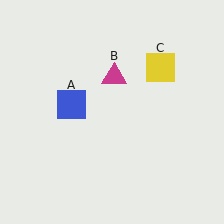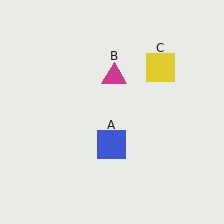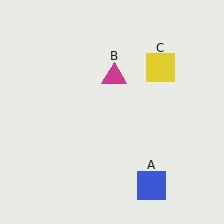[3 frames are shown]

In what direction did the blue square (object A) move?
The blue square (object A) moved down and to the right.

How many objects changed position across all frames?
1 object changed position: blue square (object A).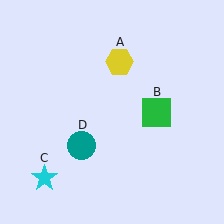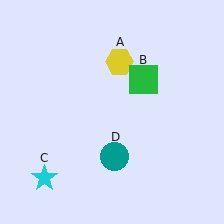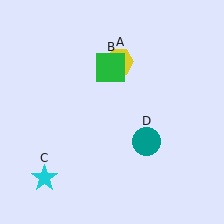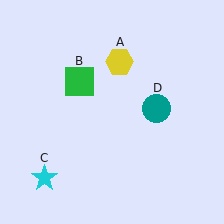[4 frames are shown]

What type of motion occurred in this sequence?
The green square (object B), teal circle (object D) rotated counterclockwise around the center of the scene.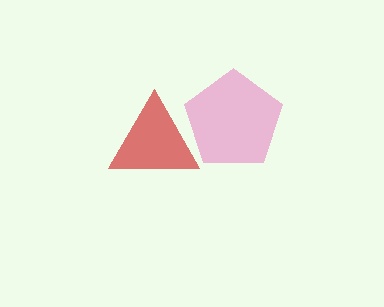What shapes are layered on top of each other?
The layered shapes are: a red triangle, a pink pentagon.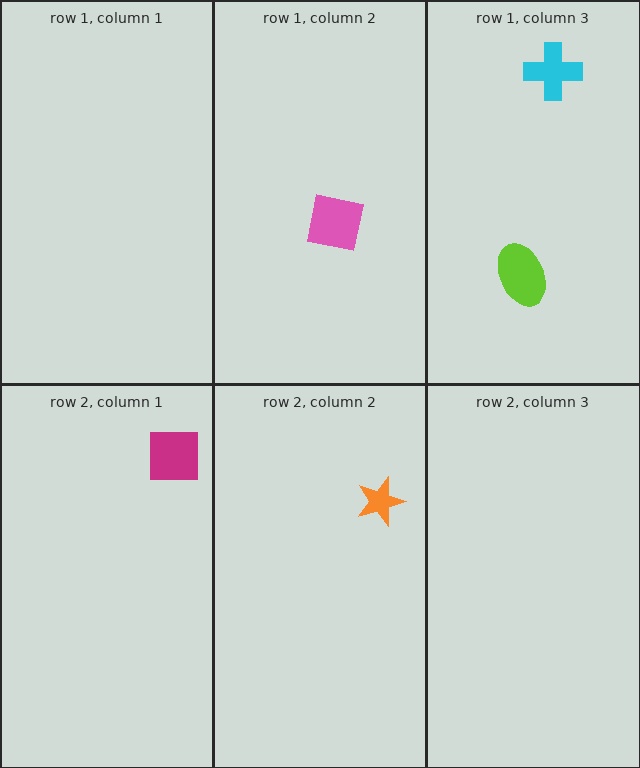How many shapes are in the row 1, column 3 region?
2.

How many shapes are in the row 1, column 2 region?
1.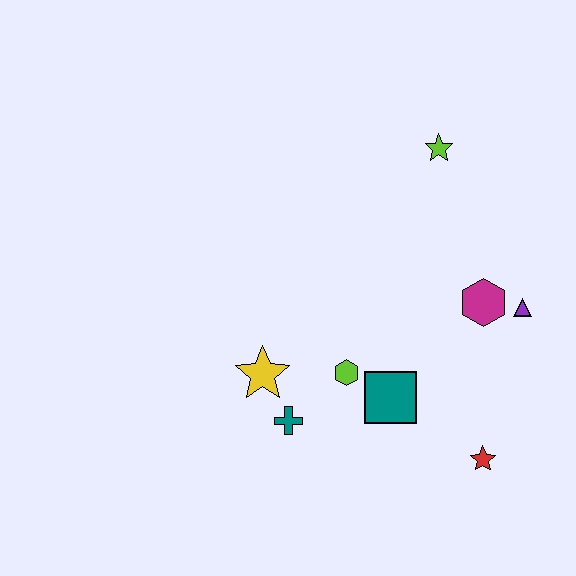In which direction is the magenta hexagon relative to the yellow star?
The magenta hexagon is to the right of the yellow star.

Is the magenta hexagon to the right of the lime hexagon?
Yes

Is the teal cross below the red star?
No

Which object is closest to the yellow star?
The teal cross is closest to the yellow star.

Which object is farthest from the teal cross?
The lime star is farthest from the teal cross.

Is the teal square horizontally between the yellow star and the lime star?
Yes